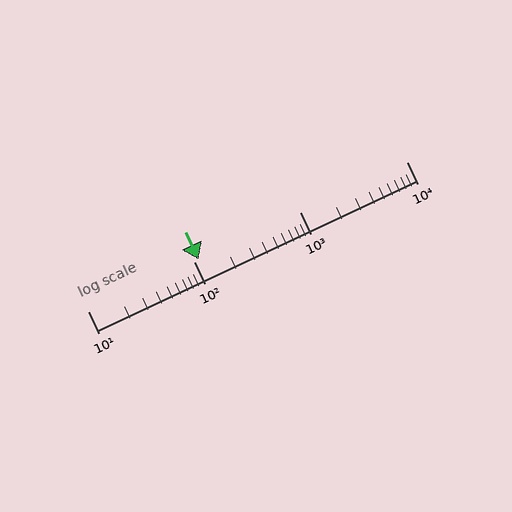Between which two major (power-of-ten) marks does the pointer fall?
The pointer is between 100 and 1000.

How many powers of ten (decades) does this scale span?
The scale spans 3 decades, from 10 to 10000.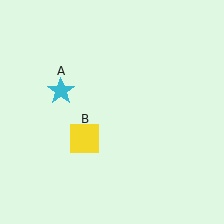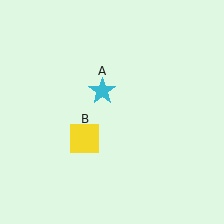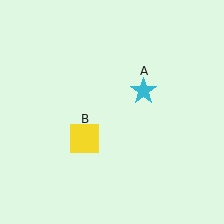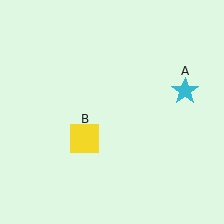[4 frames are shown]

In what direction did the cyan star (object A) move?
The cyan star (object A) moved right.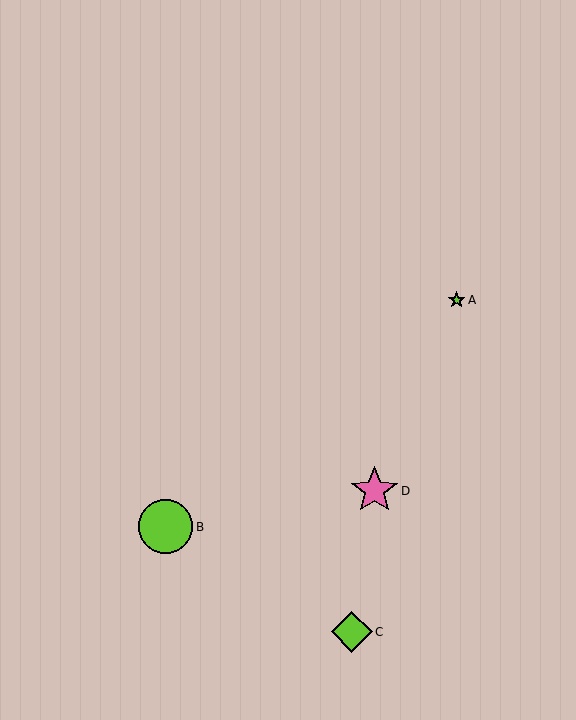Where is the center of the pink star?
The center of the pink star is at (374, 491).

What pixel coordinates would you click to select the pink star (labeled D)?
Click at (374, 491) to select the pink star D.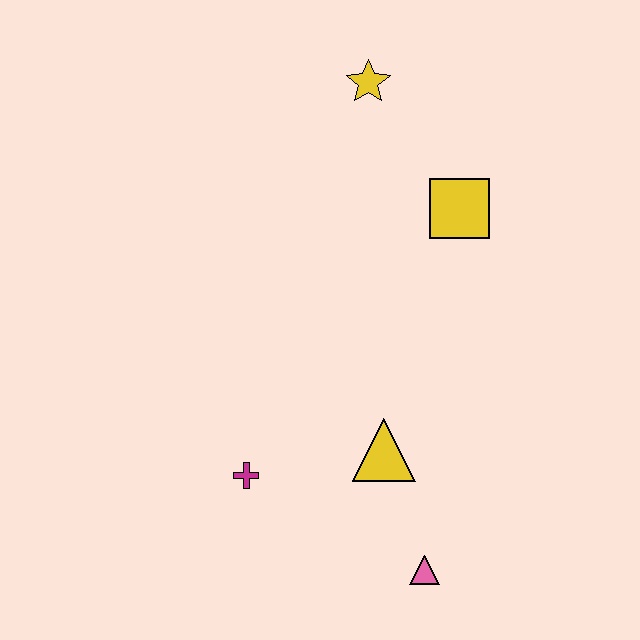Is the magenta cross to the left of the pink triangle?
Yes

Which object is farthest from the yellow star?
The pink triangle is farthest from the yellow star.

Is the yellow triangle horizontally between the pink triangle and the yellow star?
Yes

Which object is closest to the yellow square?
The yellow star is closest to the yellow square.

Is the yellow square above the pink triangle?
Yes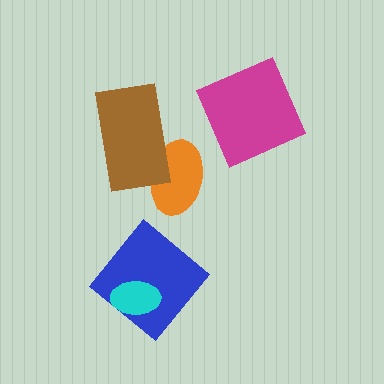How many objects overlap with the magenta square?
0 objects overlap with the magenta square.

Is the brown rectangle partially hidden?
No, no other shape covers it.